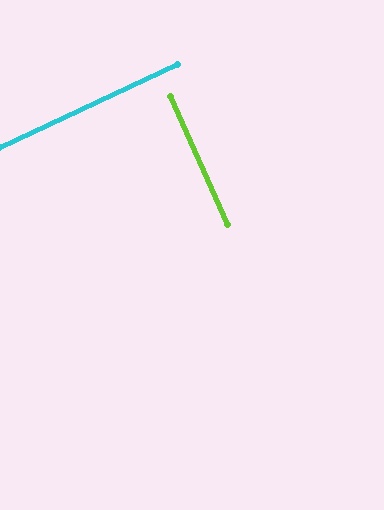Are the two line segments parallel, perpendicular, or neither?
Perpendicular — they meet at approximately 89°.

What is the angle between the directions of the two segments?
Approximately 89 degrees.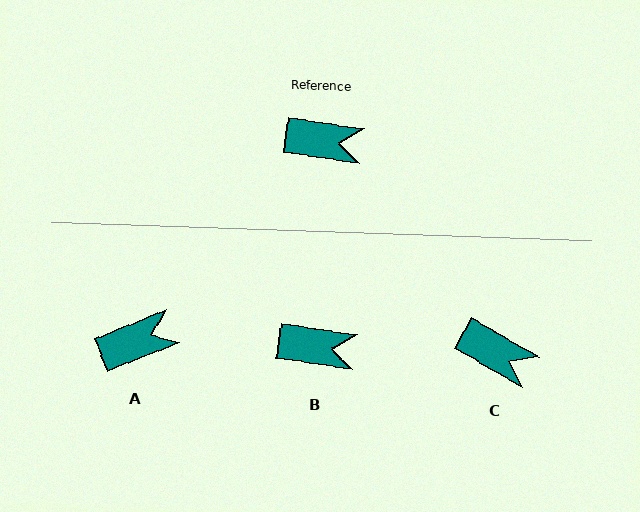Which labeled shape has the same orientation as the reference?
B.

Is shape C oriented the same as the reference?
No, it is off by about 22 degrees.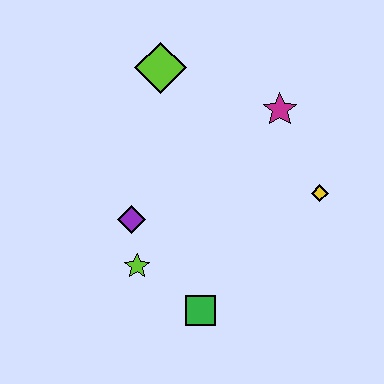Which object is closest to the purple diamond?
The lime star is closest to the purple diamond.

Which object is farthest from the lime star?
The magenta star is farthest from the lime star.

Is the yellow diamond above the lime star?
Yes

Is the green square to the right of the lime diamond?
Yes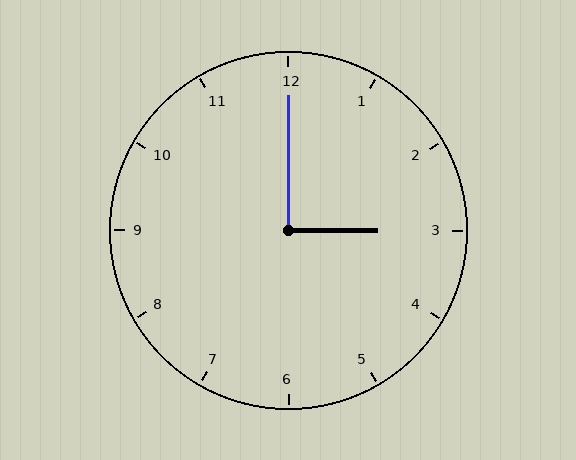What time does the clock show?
3:00.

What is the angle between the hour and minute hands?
Approximately 90 degrees.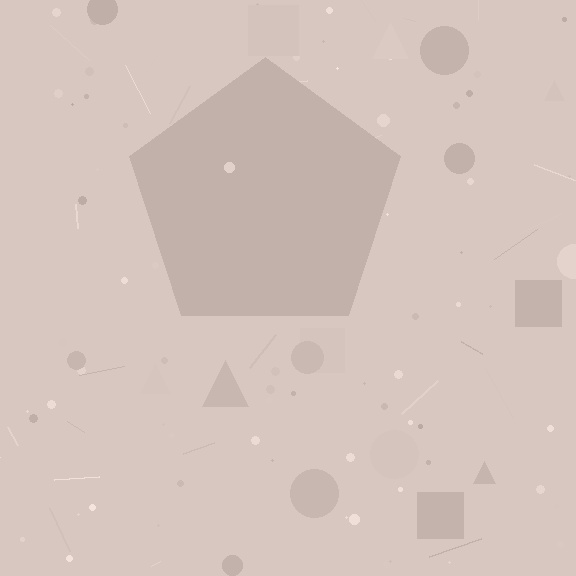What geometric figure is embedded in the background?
A pentagon is embedded in the background.